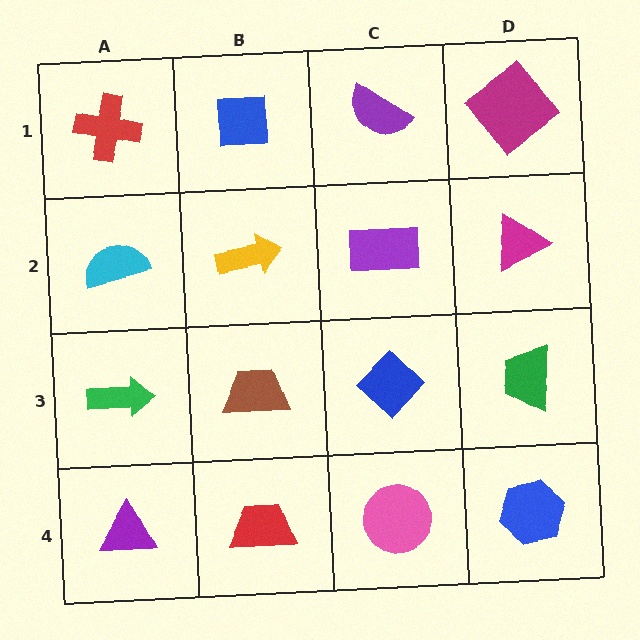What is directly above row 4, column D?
A green trapezoid.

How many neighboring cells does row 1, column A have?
2.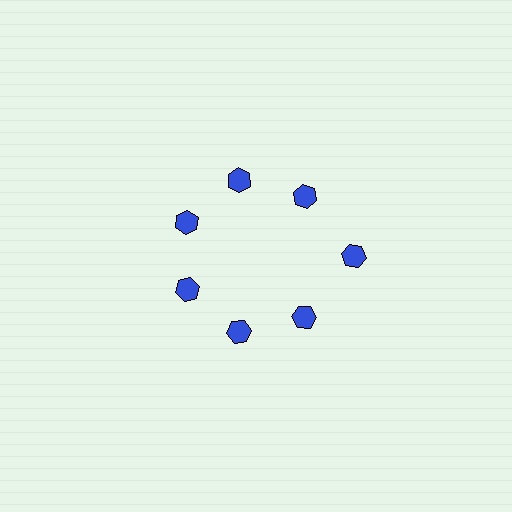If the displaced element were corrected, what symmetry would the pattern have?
It would have 7-fold rotational symmetry — the pattern would map onto itself every 51 degrees.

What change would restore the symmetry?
The symmetry would be restored by moving it inward, back onto the ring so that all 7 hexagons sit at equal angles and equal distance from the center.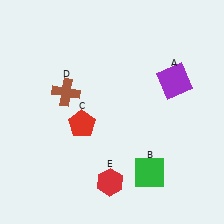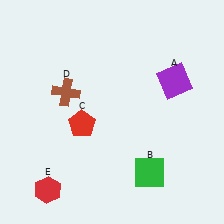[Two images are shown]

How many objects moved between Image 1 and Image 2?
1 object moved between the two images.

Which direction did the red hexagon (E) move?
The red hexagon (E) moved left.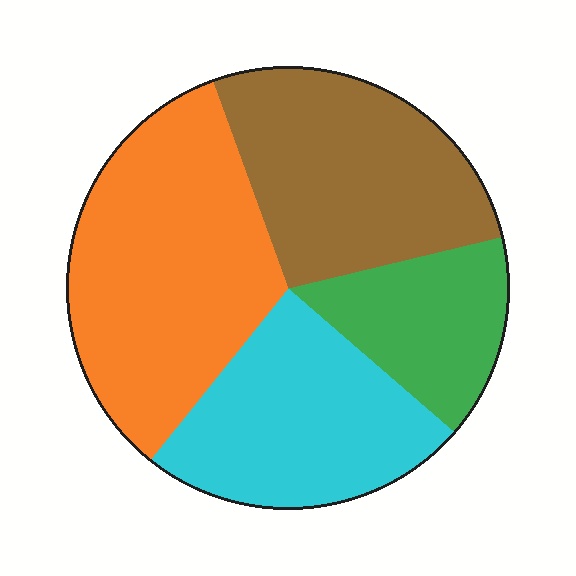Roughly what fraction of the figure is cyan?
Cyan takes up less than a quarter of the figure.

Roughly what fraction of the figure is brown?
Brown covers roughly 25% of the figure.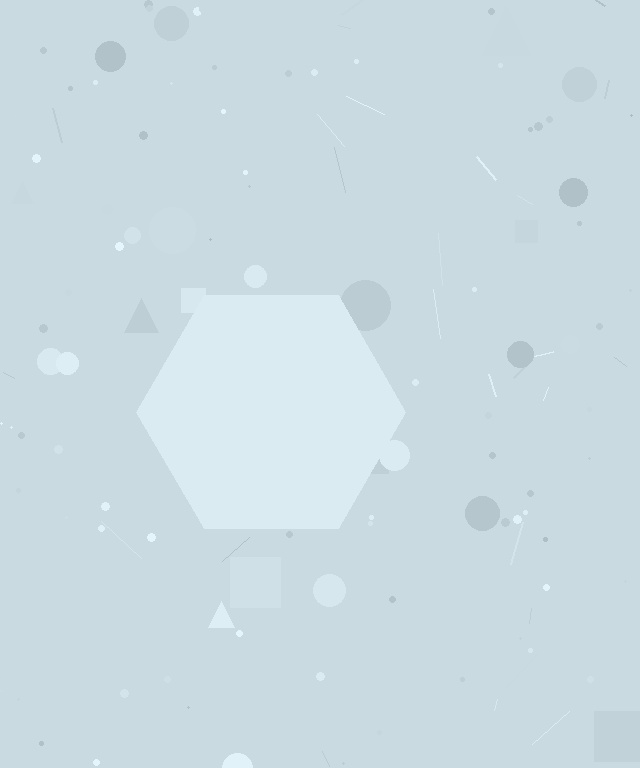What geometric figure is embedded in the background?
A hexagon is embedded in the background.